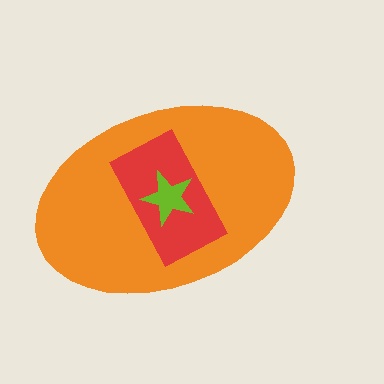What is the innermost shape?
The lime star.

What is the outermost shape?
The orange ellipse.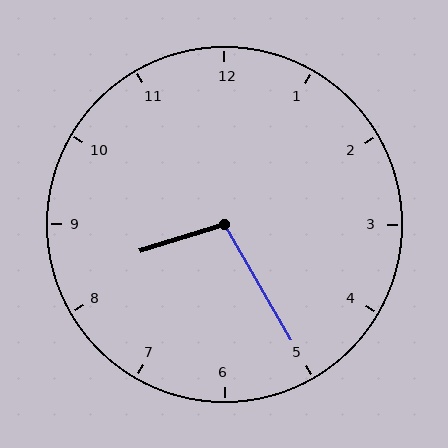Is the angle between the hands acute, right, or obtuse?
It is obtuse.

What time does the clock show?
8:25.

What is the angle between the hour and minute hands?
Approximately 102 degrees.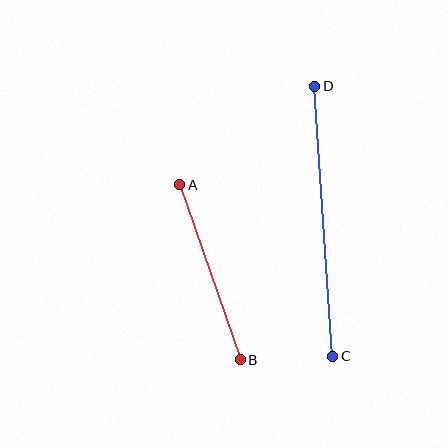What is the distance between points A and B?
The distance is approximately 185 pixels.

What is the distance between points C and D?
The distance is approximately 271 pixels.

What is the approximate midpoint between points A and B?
The midpoint is at approximately (210, 272) pixels.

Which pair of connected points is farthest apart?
Points C and D are farthest apart.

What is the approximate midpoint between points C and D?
The midpoint is at approximately (324, 221) pixels.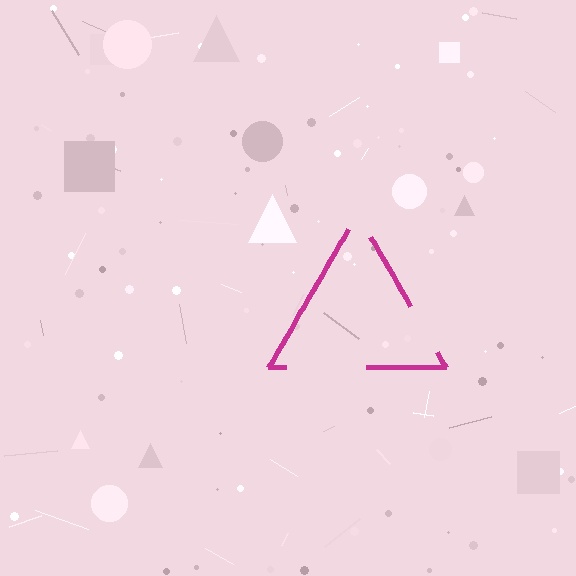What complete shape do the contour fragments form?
The contour fragments form a triangle.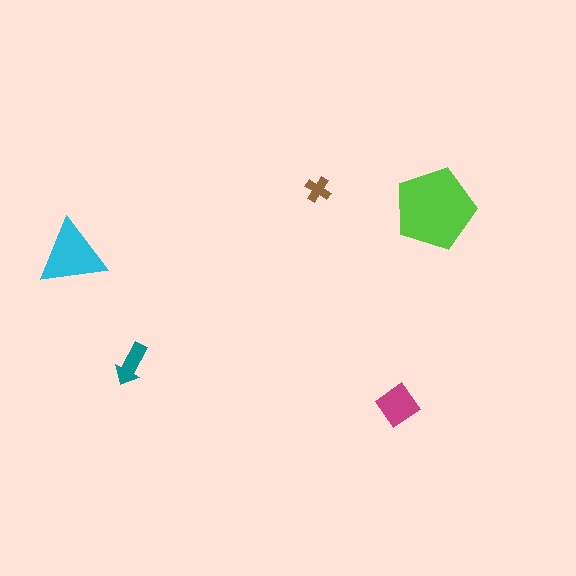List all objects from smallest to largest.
The brown cross, the teal arrow, the magenta diamond, the cyan triangle, the lime pentagon.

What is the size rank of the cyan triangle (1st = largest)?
2nd.